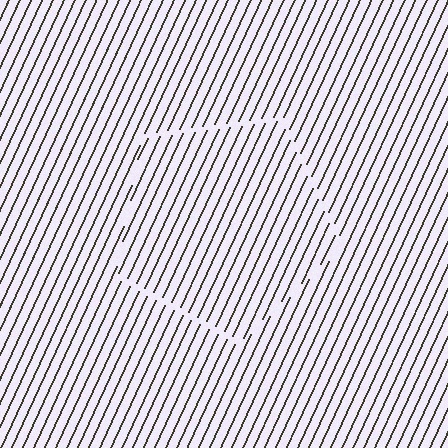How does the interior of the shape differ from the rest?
The interior of the shape contains the same grating, shifted by half a period — the contour is defined by the phase discontinuity where line-ends from the inner and outer gratings abut.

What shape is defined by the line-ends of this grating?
An illusory pentagon. The interior of the shape contains the same grating, shifted by half a period — the contour is defined by the phase discontinuity where line-ends from the inner and outer gratings abut.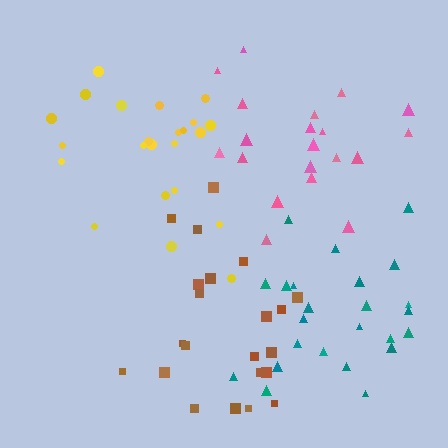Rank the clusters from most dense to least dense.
pink, teal, yellow, brown.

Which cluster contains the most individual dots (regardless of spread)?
Teal (24).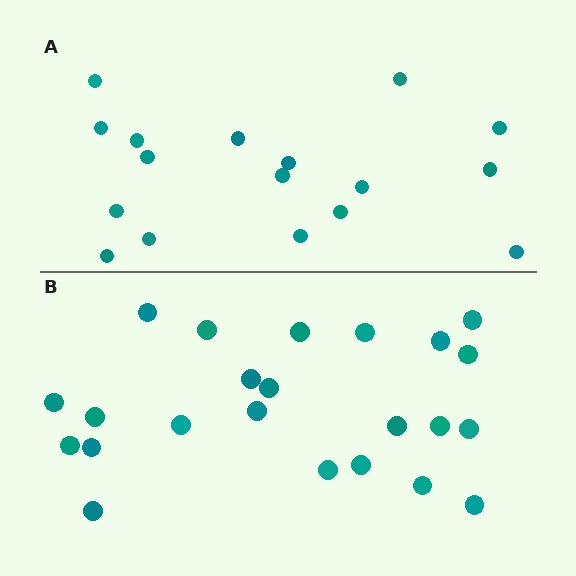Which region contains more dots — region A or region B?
Region B (the bottom region) has more dots.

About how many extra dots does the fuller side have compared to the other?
Region B has about 6 more dots than region A.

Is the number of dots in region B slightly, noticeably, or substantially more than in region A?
Region B has noticeably more, but not dramatically so. The ratio is roughly 1.4 to 1.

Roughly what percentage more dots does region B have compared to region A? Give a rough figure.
About 35% more.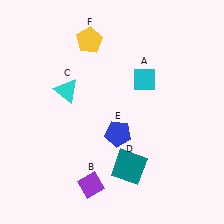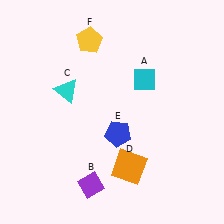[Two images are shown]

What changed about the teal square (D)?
In Image 1, D is teal. In Image 2, it changed to orange.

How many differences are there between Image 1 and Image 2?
There is 1 difference between the two images.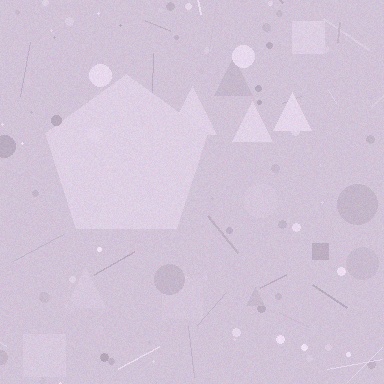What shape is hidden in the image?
A pentagon is hidden in the image.